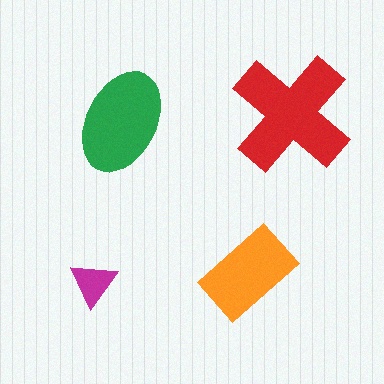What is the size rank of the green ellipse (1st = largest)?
2nd.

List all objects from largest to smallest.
The red cross, the green ellipse, the orange rectangle, the magenta triangle.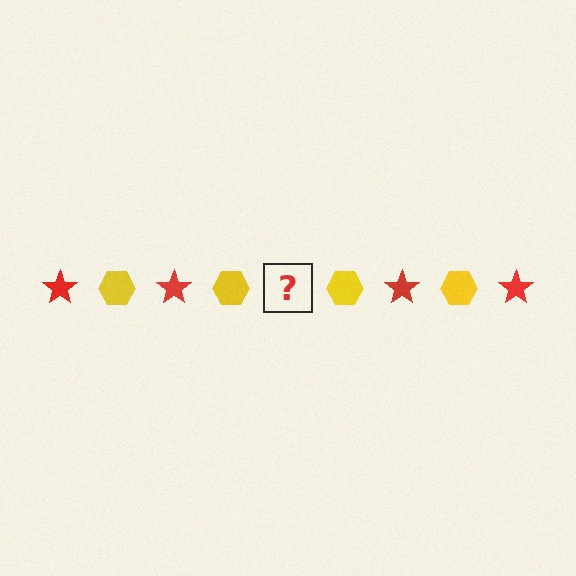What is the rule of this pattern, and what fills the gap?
The rule is that the pattern alternates between red star and yellow hexagon. The gap should be filled with a red star.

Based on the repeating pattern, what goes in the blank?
The blank should be a red star.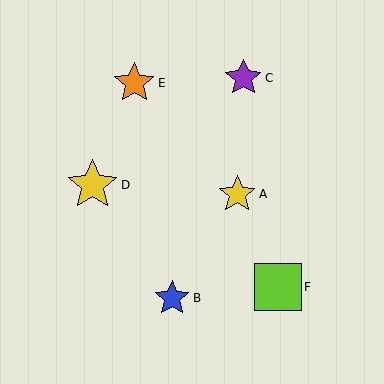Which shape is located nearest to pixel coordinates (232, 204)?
The yellow star (labeled A) at (237, 194) is nearest to that location.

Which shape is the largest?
The yellow star (labeled D) is the largest.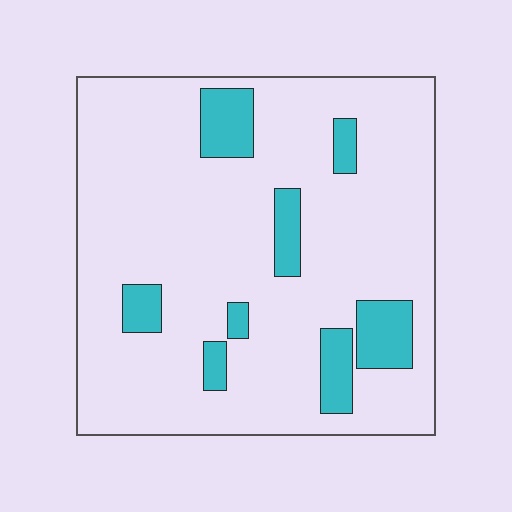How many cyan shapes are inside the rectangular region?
8.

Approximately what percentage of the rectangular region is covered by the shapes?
Approximately 15%.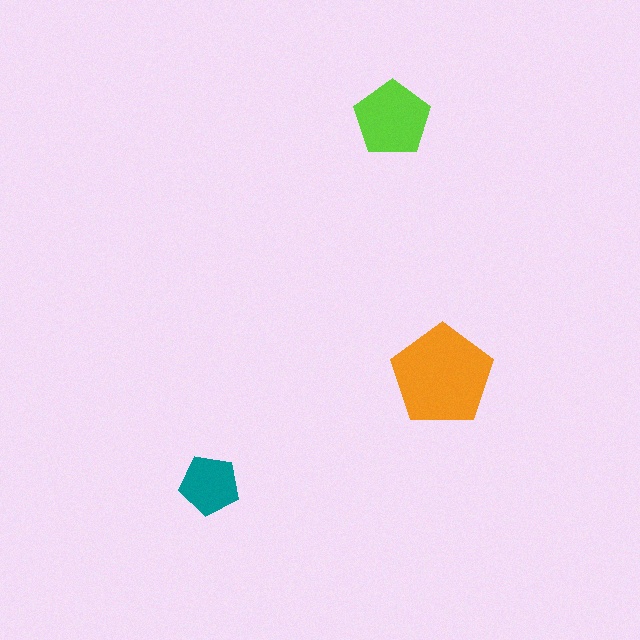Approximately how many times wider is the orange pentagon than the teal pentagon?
About 1.5 times wider.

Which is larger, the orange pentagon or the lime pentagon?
The orange one.